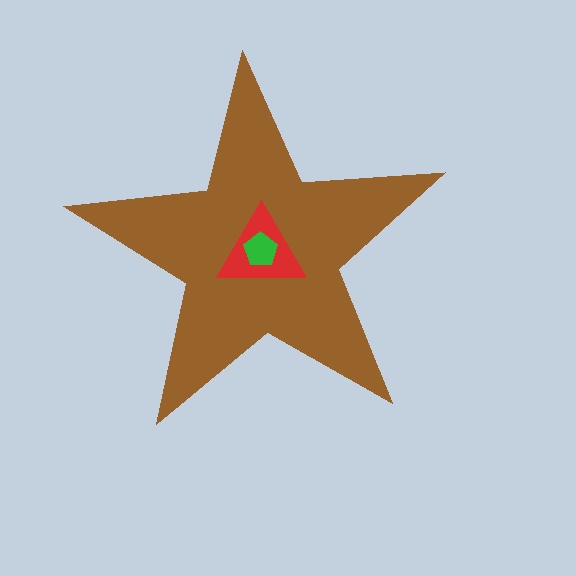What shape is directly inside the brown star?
The red triangle.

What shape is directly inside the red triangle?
The green pentagon.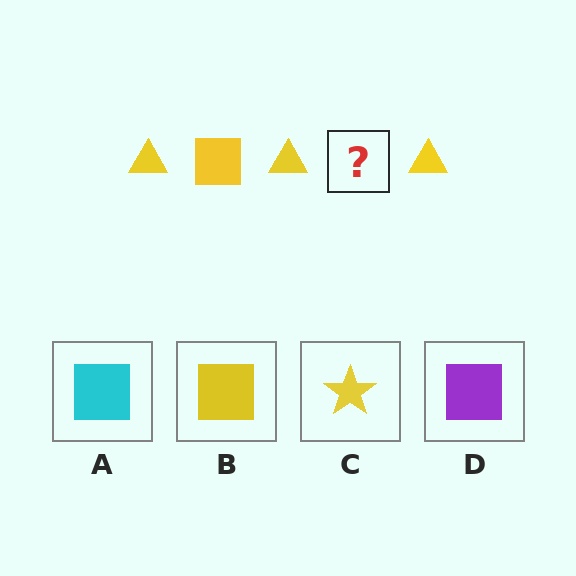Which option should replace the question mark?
Option B.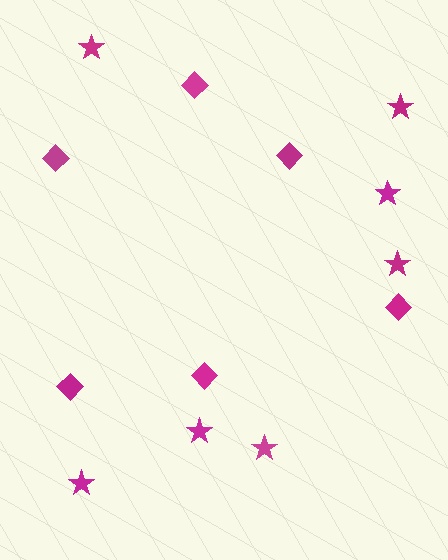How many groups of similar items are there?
There are 2 groups: one group of diamonds (6) and one group of stars (7).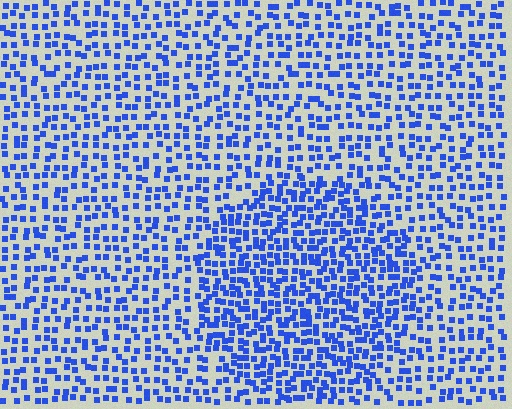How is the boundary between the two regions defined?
The boundary is defined by a change in element density (approximately 1.7x ratio). All elements are the same color, size, and shape.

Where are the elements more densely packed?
The elements are more densely packed inside the circle boundary.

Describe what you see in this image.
The image contains small blue elements arranged at two different densities. A circle-shaped region is visible where the elements are more densely packed than the surrounding area.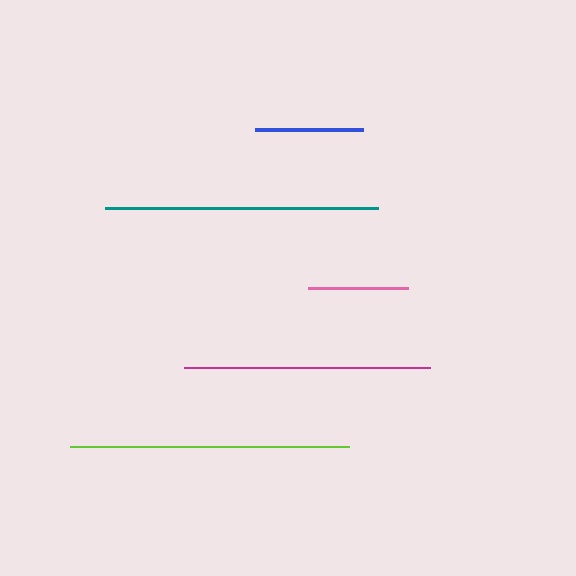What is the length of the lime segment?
The lime segment is approximately 279 pixels long.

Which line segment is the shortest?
The pink line is the shortest at approximately 100 pixels.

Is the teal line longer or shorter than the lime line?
The lime line is longer than the teal line.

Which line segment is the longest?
The lime line is the longest at approximately 279 pixels.